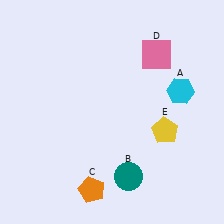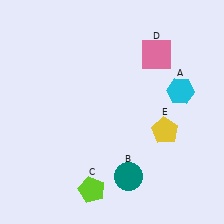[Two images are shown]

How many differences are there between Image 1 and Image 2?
There is 1 difference between the two images.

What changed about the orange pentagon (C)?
In Image 1, C is orange. In Image 2, it changed to lime.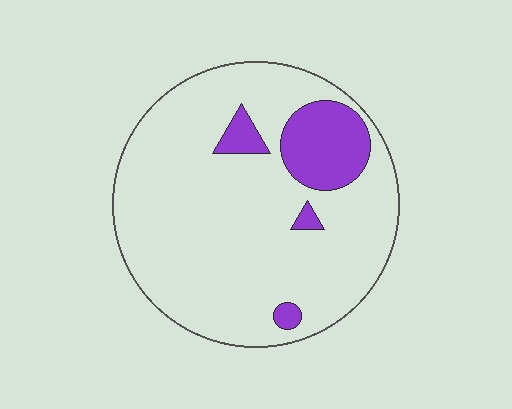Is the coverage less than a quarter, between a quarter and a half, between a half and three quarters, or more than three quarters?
Less than a quarter.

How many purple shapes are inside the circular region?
4.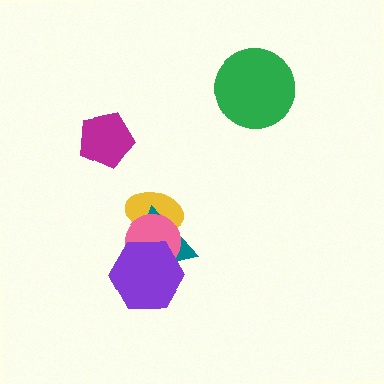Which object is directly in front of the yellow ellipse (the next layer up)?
The teal triangle is directly in front of the yellow ellipse.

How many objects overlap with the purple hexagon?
2 objects overlap with the purple hexagon.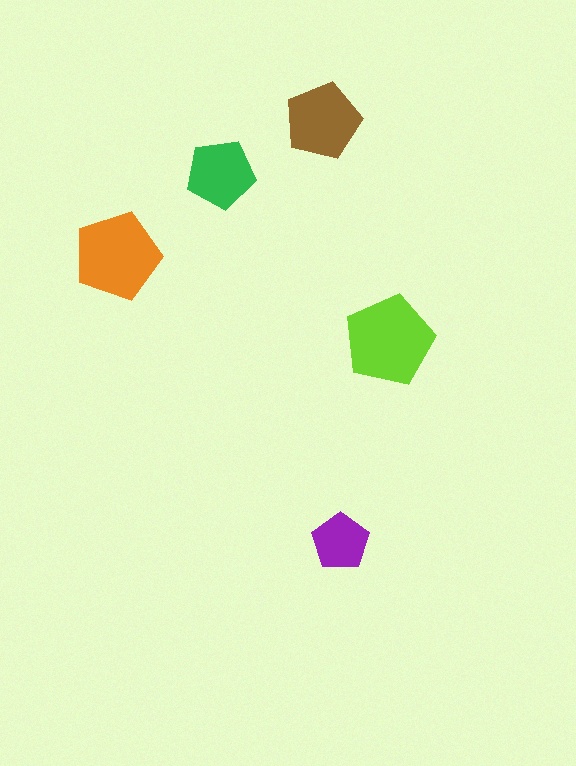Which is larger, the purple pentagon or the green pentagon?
The green one.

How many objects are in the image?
There are 5 objects in the image.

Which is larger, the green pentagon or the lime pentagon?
The lime one.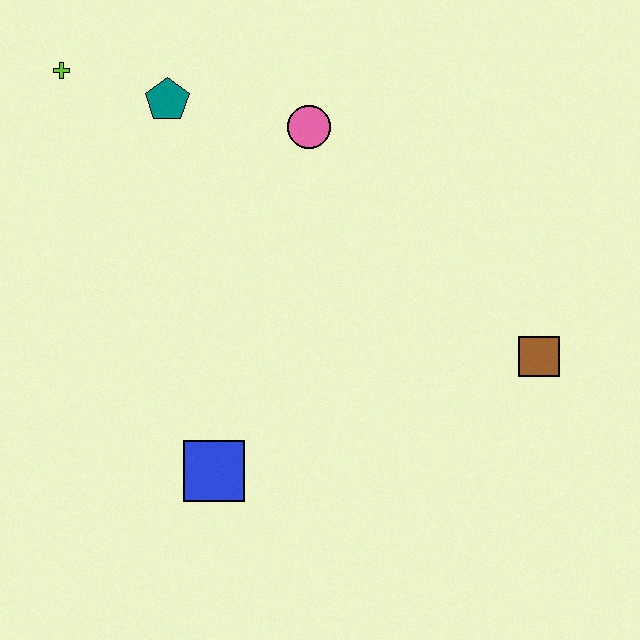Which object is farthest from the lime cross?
The brown square is farthest from the lime cross.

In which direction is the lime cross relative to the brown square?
The lime cross is to the left of the brown square.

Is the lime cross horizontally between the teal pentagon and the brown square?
No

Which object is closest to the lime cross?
The teal pentagon is closest to the lime cross.